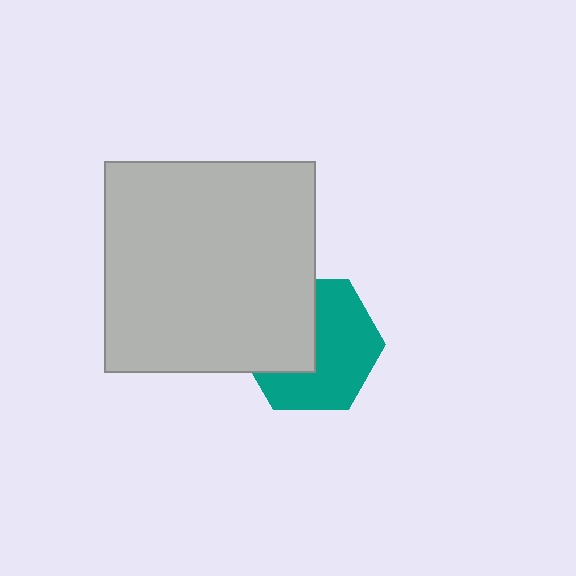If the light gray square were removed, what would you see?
You would see the complete teal hexagon.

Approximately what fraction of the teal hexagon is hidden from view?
Roughly 41% of the teal hexagon is hidden behind the light gray square.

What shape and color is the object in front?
The object in front is a light gray square.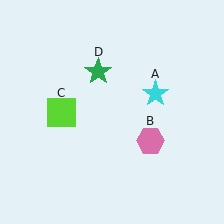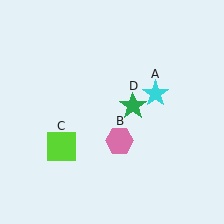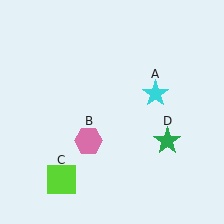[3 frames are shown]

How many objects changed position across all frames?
3 objects changed position: pink hexagon (object B), lime square (object C), green star (object D).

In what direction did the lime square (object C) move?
The lime square (object C) moved down.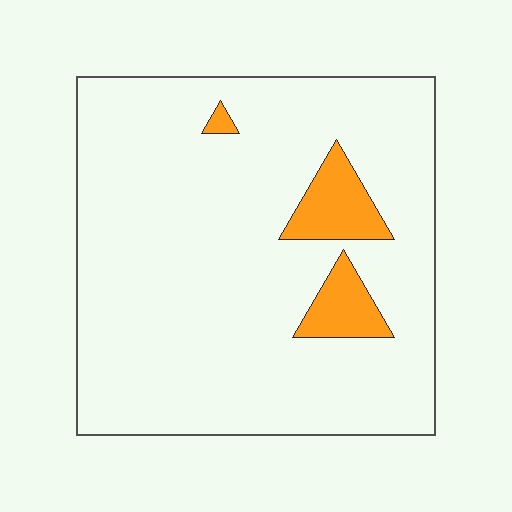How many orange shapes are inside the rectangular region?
3.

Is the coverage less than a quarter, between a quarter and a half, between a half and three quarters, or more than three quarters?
Less than a quarter.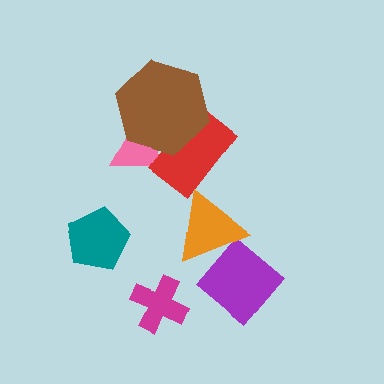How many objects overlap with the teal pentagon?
0 objects overlap with the teal pentagon.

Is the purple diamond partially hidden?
Yes, it is partially covered by another shape.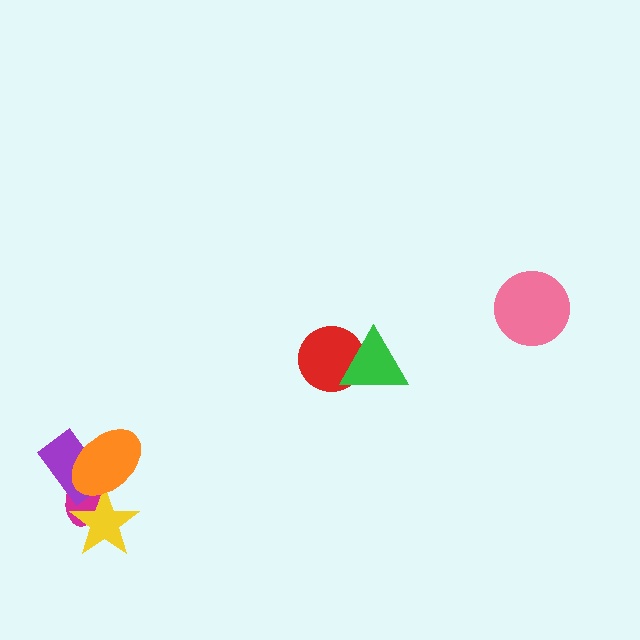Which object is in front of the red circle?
The green triangle is in front of the red circle.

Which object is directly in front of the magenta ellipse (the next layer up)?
The yellow star is directly in front of the magenta ellipse.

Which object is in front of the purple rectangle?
The orange ellipse is in front of the purple rectangle.